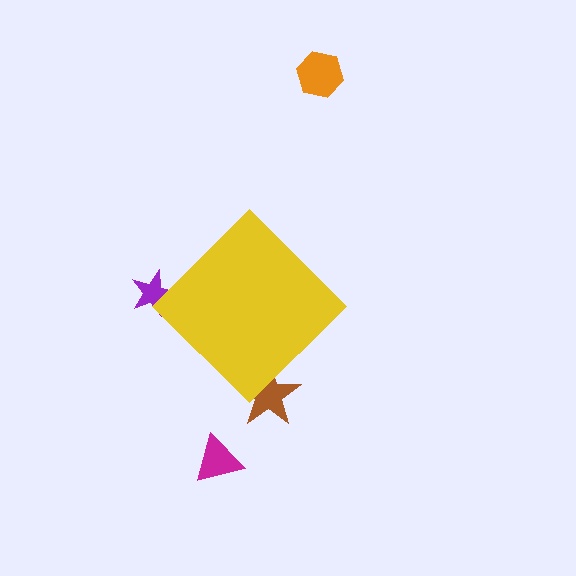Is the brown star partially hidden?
Yes, the brown star is partially hidden behind the yellow diamond.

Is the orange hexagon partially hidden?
No, the orange hexagon is fully visible.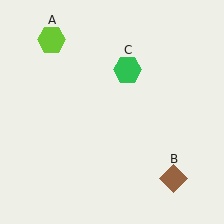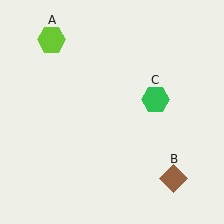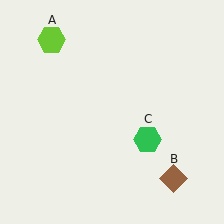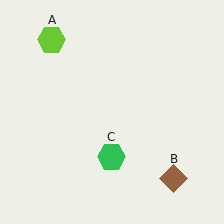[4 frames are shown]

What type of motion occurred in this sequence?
The green hexagon (object C) rotated clockwise around the center of the scene.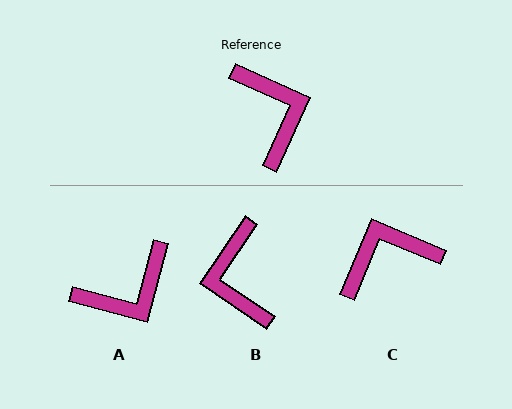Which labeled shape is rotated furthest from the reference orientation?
B, about 170 degrees away.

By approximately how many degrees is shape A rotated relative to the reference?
Approximately 81 degrees clockwise.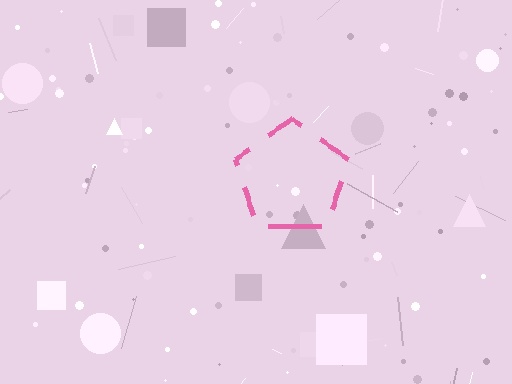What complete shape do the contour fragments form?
The contour fragments form a pentagon.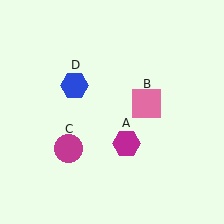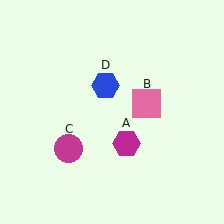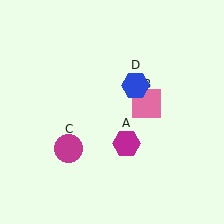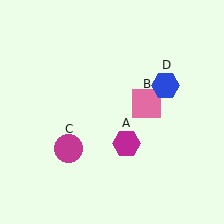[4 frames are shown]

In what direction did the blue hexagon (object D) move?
The blue hexagon (object D) moved right.